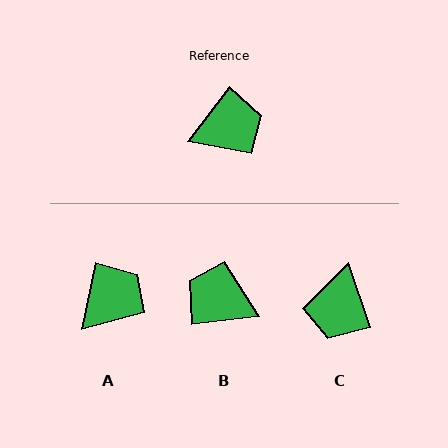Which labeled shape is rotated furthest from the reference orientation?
B, about 134 degrees away.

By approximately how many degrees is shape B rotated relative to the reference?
Approximately 134 degrees counter-clockwise.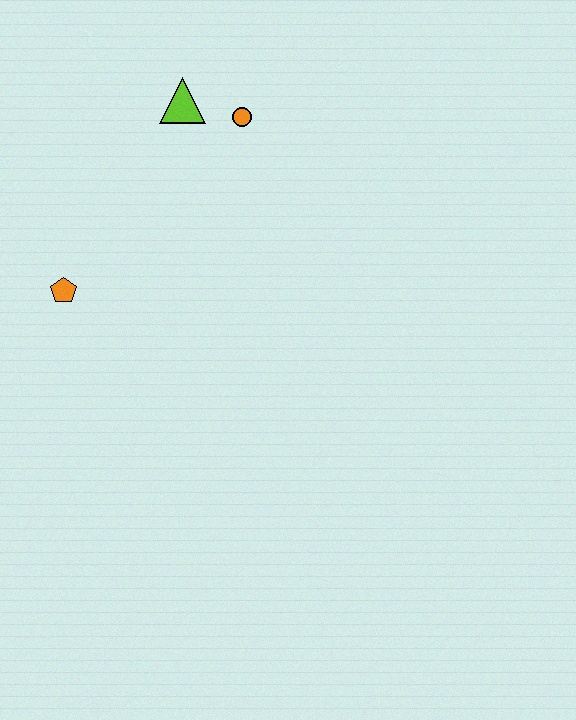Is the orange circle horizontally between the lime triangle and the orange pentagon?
No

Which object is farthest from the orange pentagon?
The orange circle is farthest from the orange pentagon.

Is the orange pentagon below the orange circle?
Yes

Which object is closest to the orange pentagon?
The lime triangle is closest to the orange pentagon.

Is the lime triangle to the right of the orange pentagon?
Yes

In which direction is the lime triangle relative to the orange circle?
The lime triangle is to the left of the orange circle.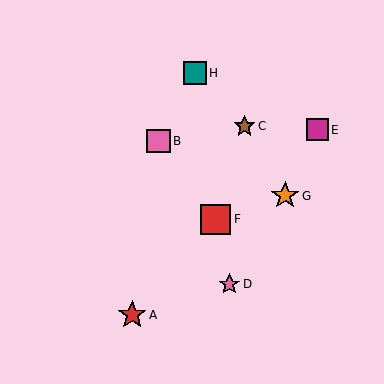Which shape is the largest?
The red square (labeled F) is the largest.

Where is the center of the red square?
The center of the red square is at (216, 219).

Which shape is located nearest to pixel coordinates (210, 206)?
The red square (labeled F) at (216, 219) is nearest to that location.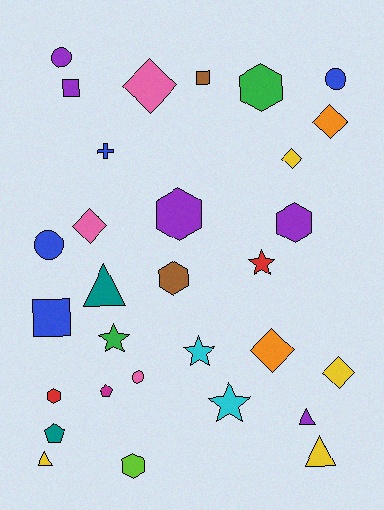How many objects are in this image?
There are 30 objects.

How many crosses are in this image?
There is 1 cross.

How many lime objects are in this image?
There is 1 lime object.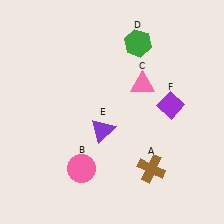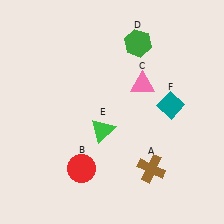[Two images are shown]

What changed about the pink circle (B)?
In Image 1, B is pink. In Image 2, it changed to red.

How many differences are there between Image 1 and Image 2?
There are 3 differences between the two images.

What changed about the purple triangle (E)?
In Image 1, E is purple. In Image 2, it changed to green.